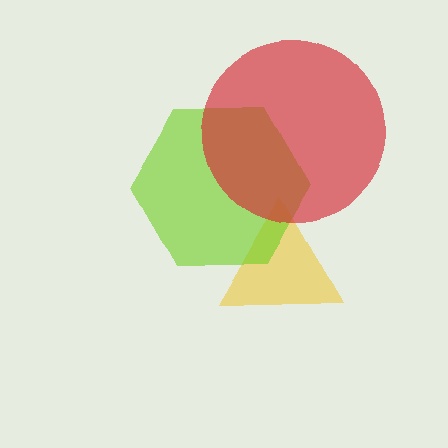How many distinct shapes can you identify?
There are 3 distinct shapes: a yellow triangle, a lime hexagon, a red circle.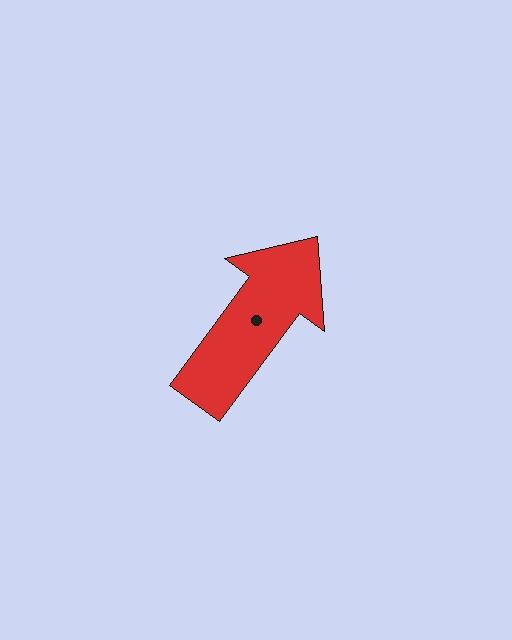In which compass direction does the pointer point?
Northeast.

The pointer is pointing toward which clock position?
Roughly 1 o'clock.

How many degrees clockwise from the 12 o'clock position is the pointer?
Approximately 36 degrees.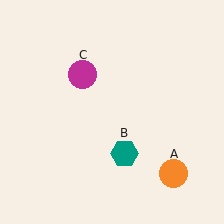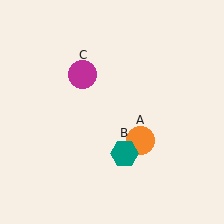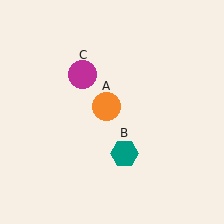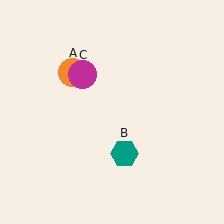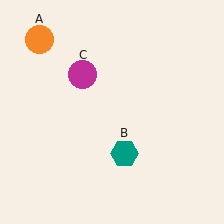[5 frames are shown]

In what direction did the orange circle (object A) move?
The orange circle (object A) moved up and to the left.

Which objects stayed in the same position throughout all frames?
Teal hexagon (object B) and magenta circle (object C) remained stationary.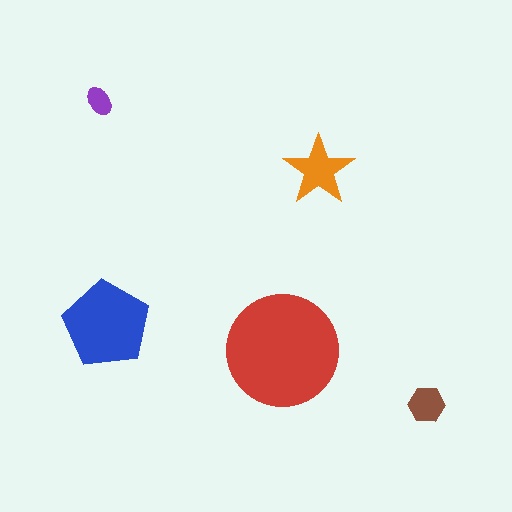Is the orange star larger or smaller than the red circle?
Smaller.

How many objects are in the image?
There are 5 objects in the image.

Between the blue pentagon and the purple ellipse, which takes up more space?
The blue pentagon.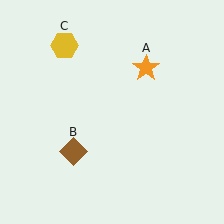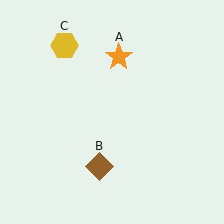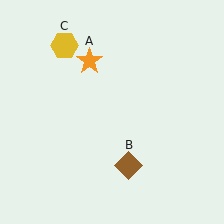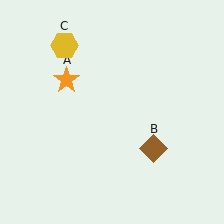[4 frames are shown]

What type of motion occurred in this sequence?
The orange star (object A), brown diamond (object B) rotated counterclockwise around the center of the scene.